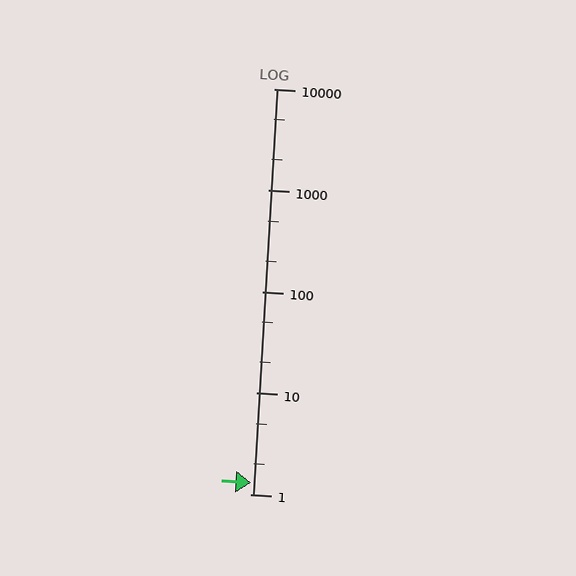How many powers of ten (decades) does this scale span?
The scale spans 4 decades, from 1 to 10000.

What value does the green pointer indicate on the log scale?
The pointer indicates approximately 1.3.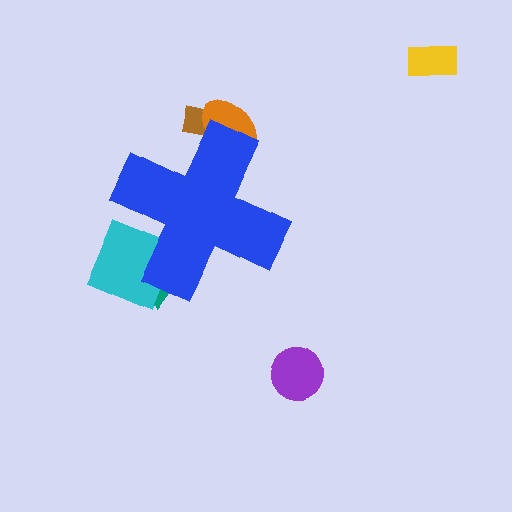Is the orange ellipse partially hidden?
Yes, the orange ellipse is partially hidden behind the blue cross.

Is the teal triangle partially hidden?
Yes, the teal triangle is partially hidden behind the blue cross.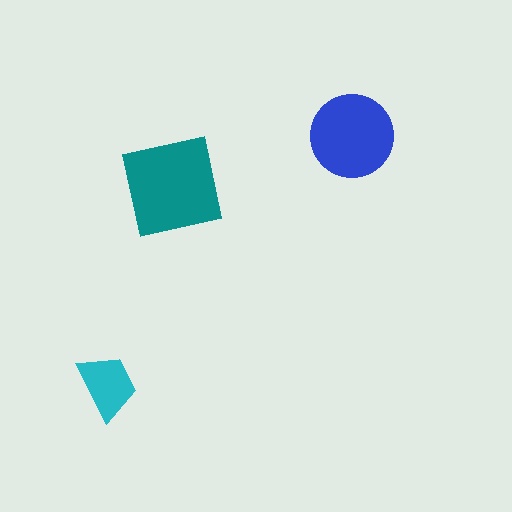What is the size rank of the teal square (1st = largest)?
1st.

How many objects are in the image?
There are 3 objects in the image.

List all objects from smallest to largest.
The cyan trapezoid, the blue circle, the teal square.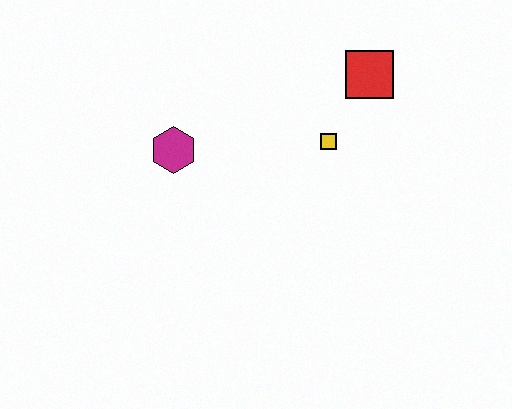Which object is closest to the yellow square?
The red square is closest to the yellow square.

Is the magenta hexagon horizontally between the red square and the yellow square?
No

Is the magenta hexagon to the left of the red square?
Yes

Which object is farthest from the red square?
The magenta hexagon is farthest from the red square.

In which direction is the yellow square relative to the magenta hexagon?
The yellow square is to the right of the magenta hexagon.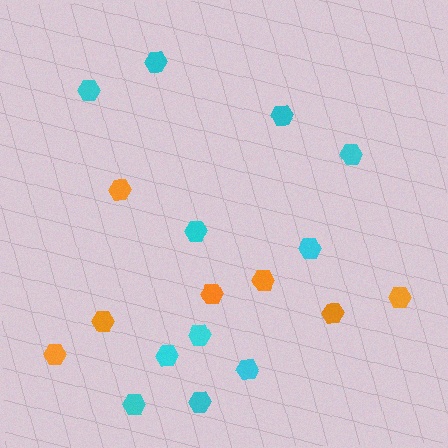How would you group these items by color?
There are 2 groups: one group of orange hexagons (7) and one group of cyan hexagons (11).